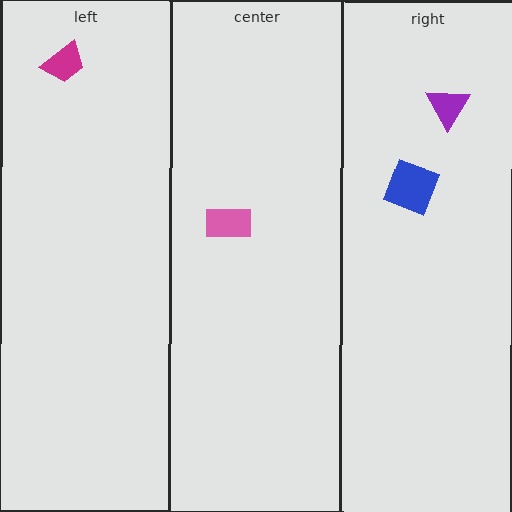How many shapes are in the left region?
1.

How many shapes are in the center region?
1.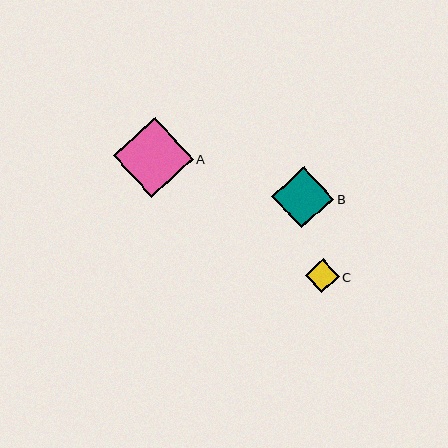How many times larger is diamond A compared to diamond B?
Diamond A is approximately 1.3 times the size of diamond B.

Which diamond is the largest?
Diamond A is the largest with a size of approximately 80 pixels.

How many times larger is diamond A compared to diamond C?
Diamond A is approximately 2.3 times the size of diamond C.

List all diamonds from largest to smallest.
From largest to smallest: A, B, C.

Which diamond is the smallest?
Diamond C is the smallest with a size of approximately 34 pixels.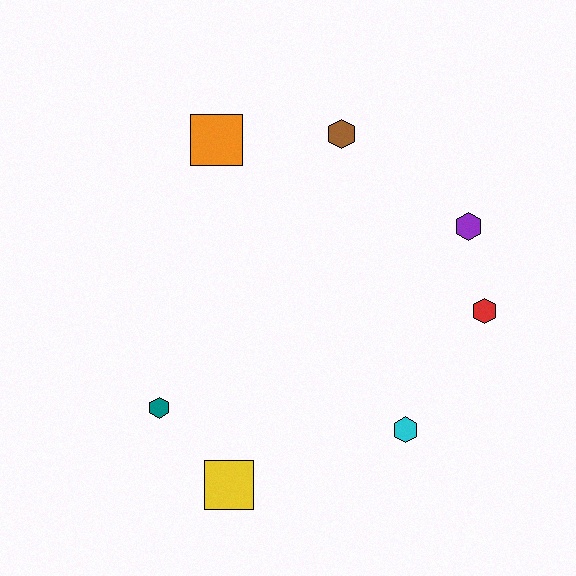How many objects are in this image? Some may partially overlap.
There are 7 objects.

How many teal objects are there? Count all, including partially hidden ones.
There is 1 teal object.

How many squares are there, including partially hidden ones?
There are 2 squares.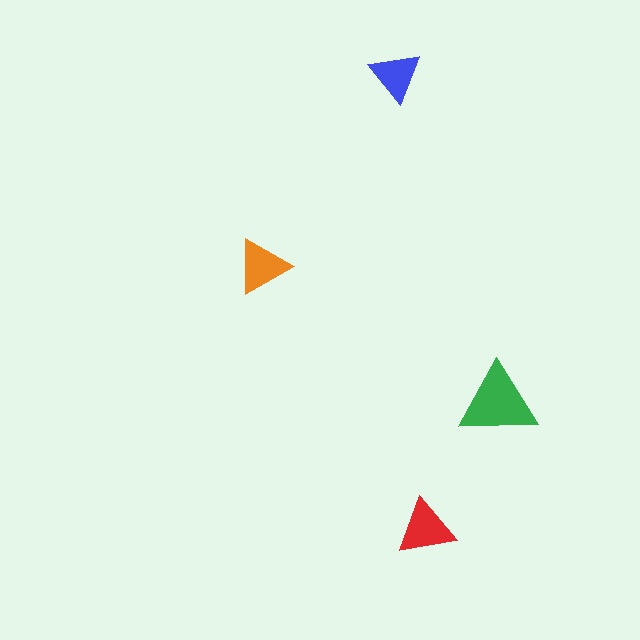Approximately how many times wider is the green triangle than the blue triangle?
About 1.5 times wider.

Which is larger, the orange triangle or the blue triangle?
The orange one.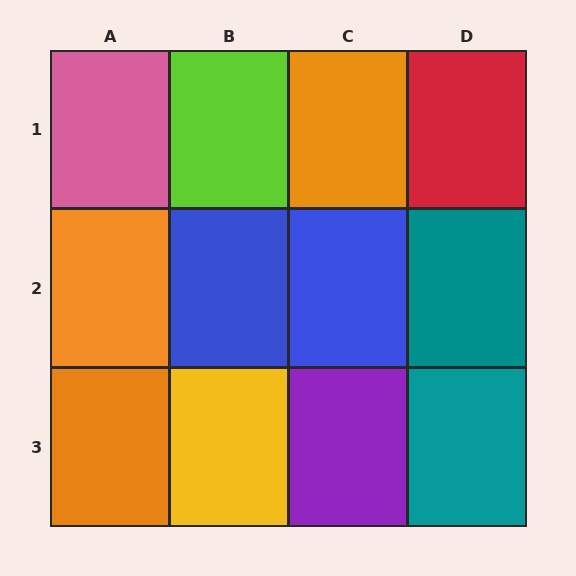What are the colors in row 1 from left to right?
Pink, lime, orange, red.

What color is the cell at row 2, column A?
Orange.